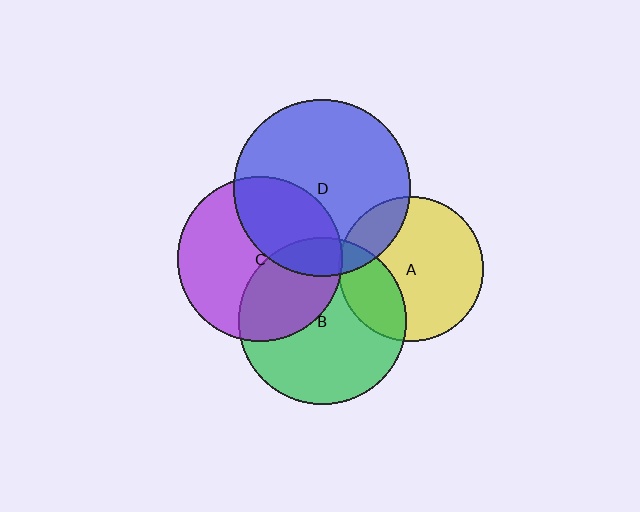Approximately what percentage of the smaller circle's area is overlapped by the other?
Approximately 35%.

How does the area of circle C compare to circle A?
Approximately 1.3 times.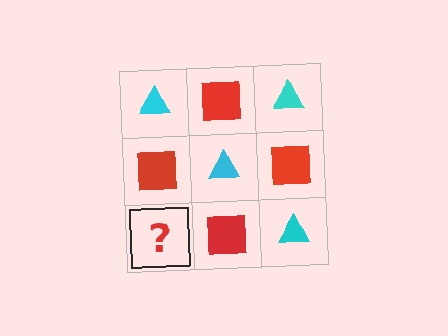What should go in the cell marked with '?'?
The missing cell should contain a cyan triangle.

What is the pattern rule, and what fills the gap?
The rule is that it alternates cyan triangle and red square in a checkerboard pattern. The gap should be filled with a cyan triangle.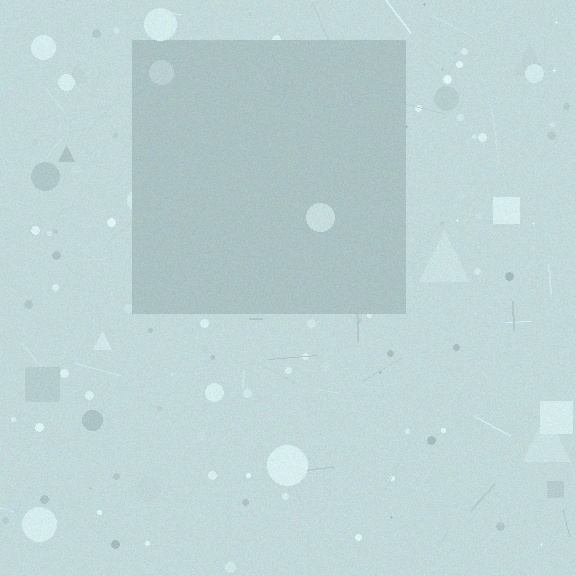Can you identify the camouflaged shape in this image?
The camouflaged shape is a square.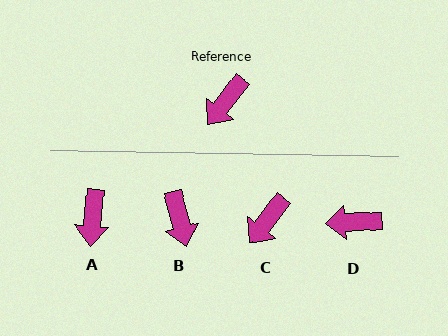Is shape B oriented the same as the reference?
No, it is off by about 52 degrees.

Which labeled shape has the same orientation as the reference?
C.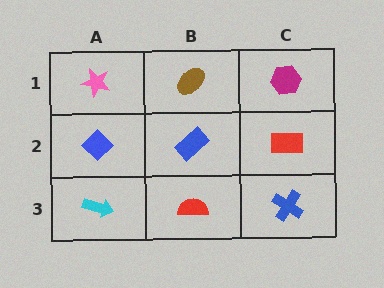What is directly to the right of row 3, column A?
A red semicircle.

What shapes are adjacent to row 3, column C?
A red rectangle (row 2, column C), a red semicircle (row 3, column B).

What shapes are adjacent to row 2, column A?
A pink star (row 1, column A), a cyan arrow (row 3, column A), a blue rectangle (row 2, column B).